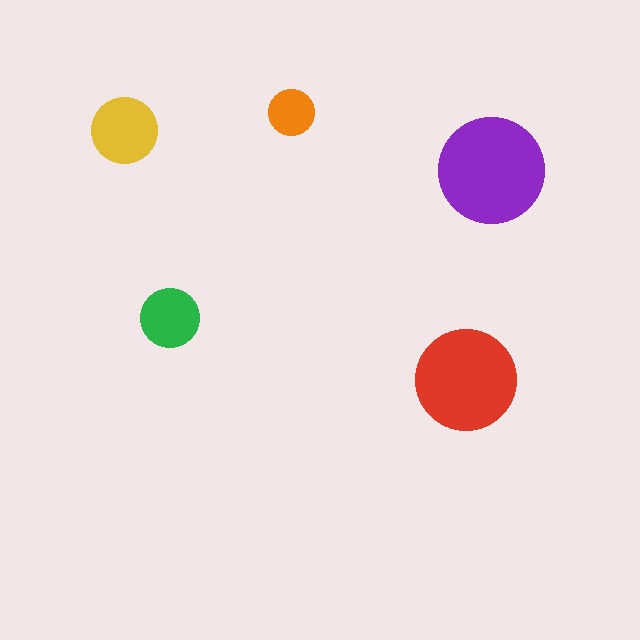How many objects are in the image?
There are 5 objects in the image.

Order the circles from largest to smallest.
the purple one, the red one, the yellow one, the green one, the orange one.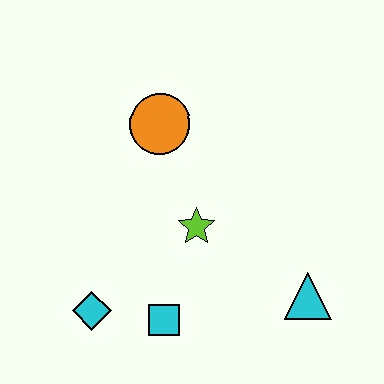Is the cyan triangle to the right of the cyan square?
Yes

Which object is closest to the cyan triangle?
The lime star is closest to the cyan triangle.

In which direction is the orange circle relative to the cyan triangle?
The orange circle is above the cyan triangle.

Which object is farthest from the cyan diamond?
The cyan triangle is farthest from the cyan diamond.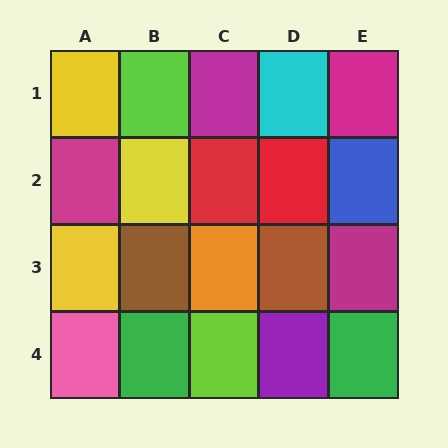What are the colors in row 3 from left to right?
Yellow, brown, orange, brown, magenta.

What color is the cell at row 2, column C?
Red.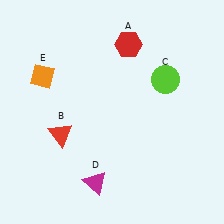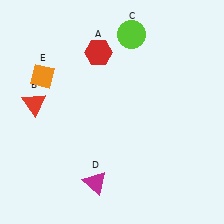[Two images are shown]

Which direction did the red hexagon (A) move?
The red hexagon (A) moved left.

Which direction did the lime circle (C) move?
The lime circle (C) moved up.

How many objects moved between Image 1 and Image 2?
3 objects moved between the two images.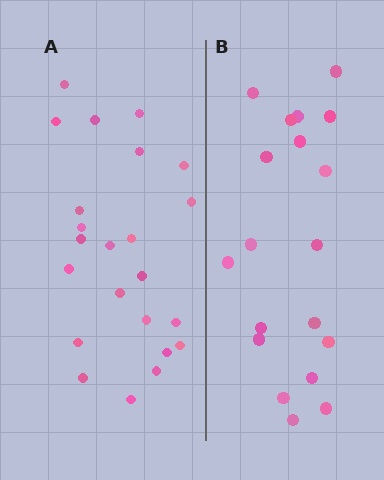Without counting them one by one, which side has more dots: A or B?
Region A (the left region) has more dots.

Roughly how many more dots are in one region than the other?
Region A has about 4 more dots than region B.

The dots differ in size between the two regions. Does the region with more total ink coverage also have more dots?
No. Region B has more total ink coverage because its dots are larger, but region A actually contains more individual dots. Total area can be misleading — the number of items is what matters here.